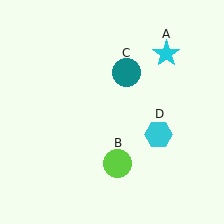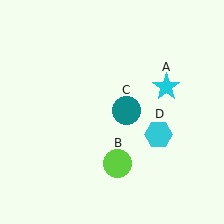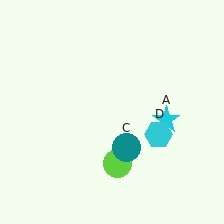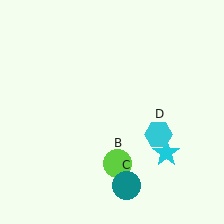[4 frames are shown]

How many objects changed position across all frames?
2 objects changed position: cyan star (object A), teal circle (object C).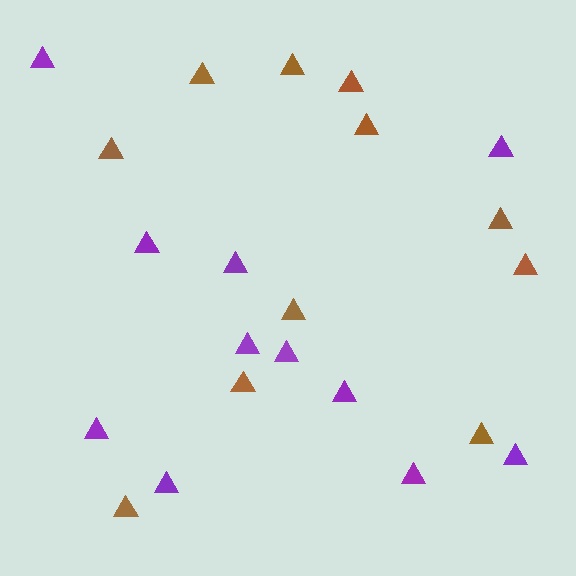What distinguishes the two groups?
There are 2 groups: one group of brown triangles (11) and one group of purple triangles (11).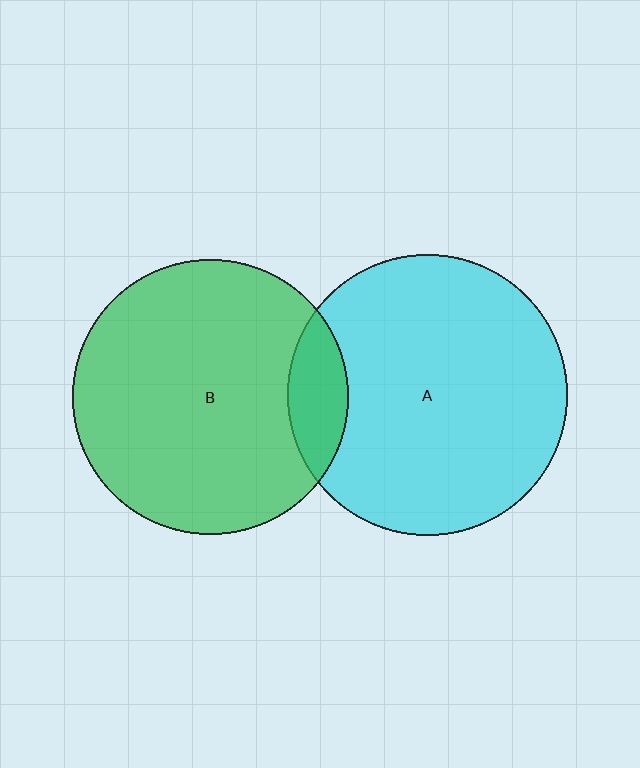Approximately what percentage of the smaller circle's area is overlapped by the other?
Approximately 10%.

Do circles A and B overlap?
Yes.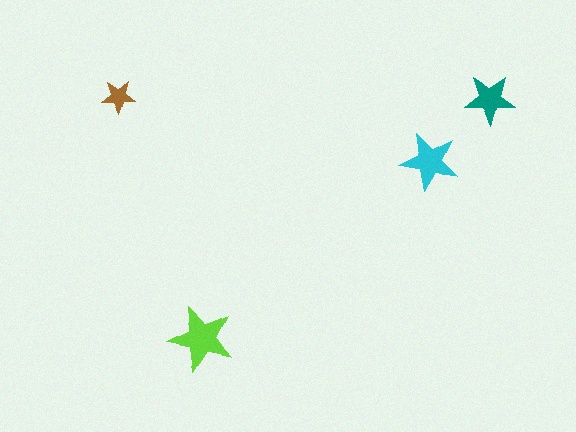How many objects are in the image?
There are 4 objects in the image.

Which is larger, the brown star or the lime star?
The lime one.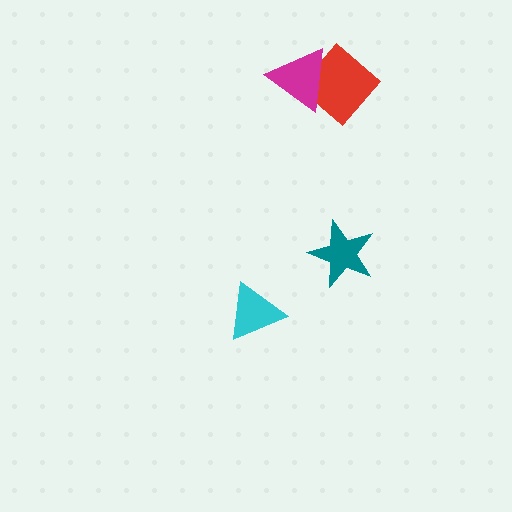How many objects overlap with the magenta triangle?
1 object overlaps with the magenta triangle.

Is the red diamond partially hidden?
Yes, it is partially covered by another shape.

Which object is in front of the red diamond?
The magenta triangle is in front of the red diamond.